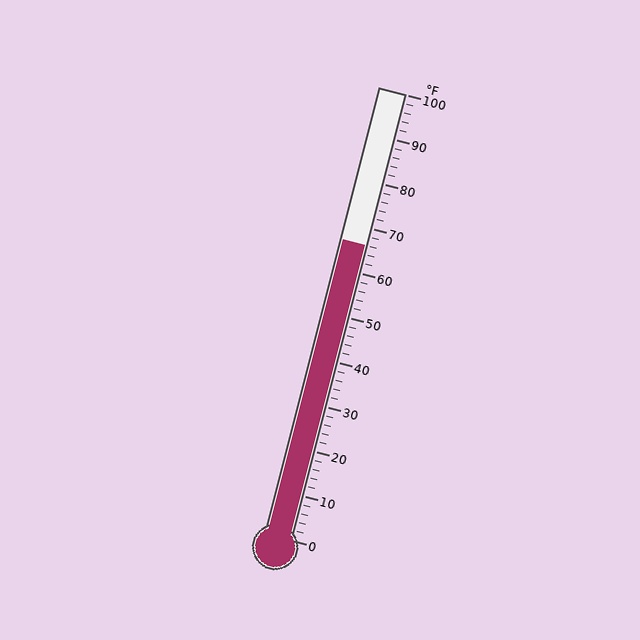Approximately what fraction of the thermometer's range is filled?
The thermometer is filled to approximately 65% of its range.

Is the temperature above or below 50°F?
The temperature is above 50°F.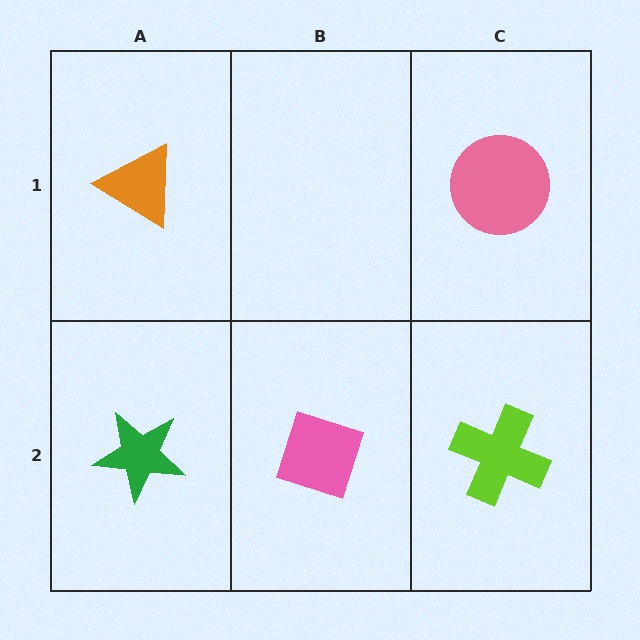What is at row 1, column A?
An orange triangle.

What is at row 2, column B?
A pink diamond.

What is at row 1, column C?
A pink circle.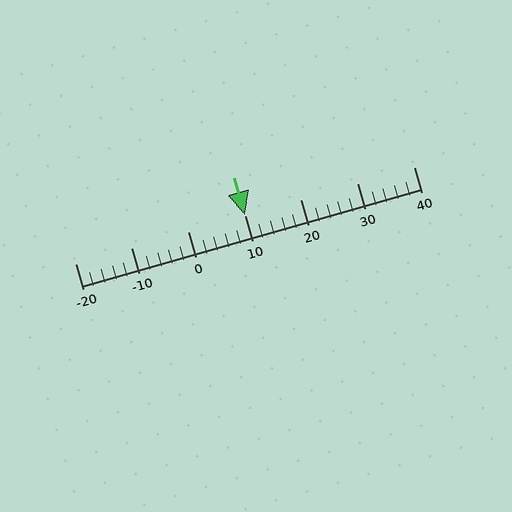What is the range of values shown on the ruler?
The ruler shows values from -20 to 40.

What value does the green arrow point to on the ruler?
The green arrow points to approximately 10.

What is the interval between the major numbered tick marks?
The major tick marks are spaced 10 units apart.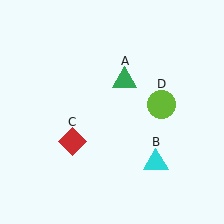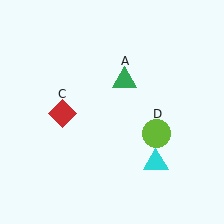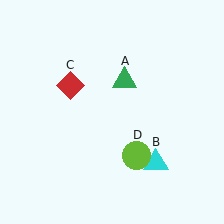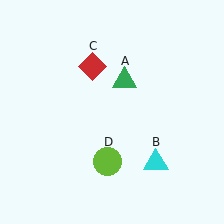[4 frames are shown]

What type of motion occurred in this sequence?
The red diamond (object C), lime circle (object D) rotated clockwise around the center of the scene.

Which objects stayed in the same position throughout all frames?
Green triangle (object A) and cyan triangle (object B) remained stationary.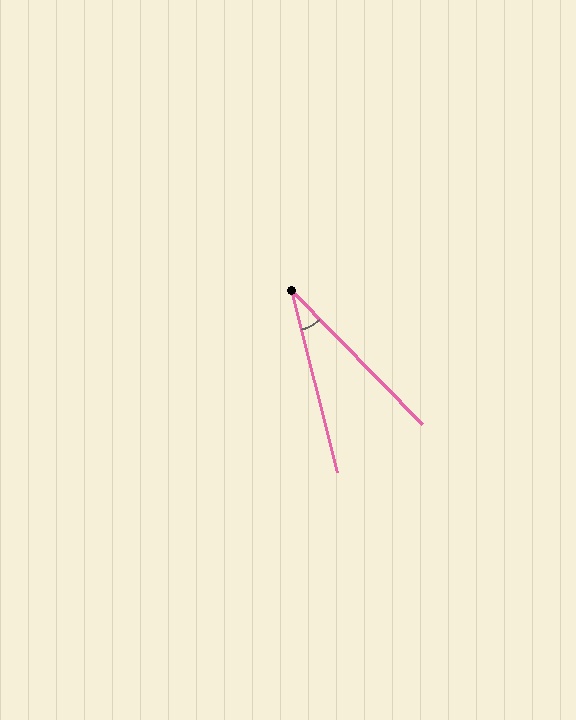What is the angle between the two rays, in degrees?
Approximately 30 degrees.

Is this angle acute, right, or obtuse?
It is acute.